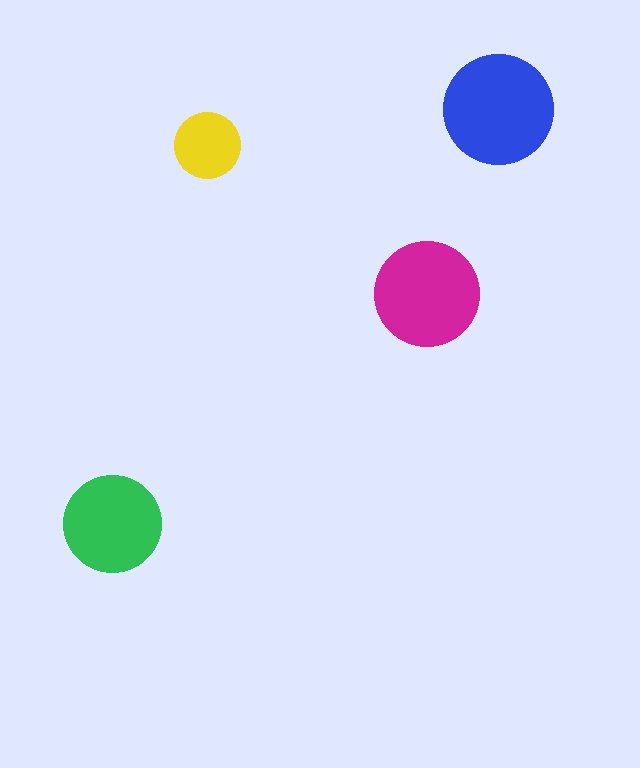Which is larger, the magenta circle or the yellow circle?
The magenta one.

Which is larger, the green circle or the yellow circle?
The green one.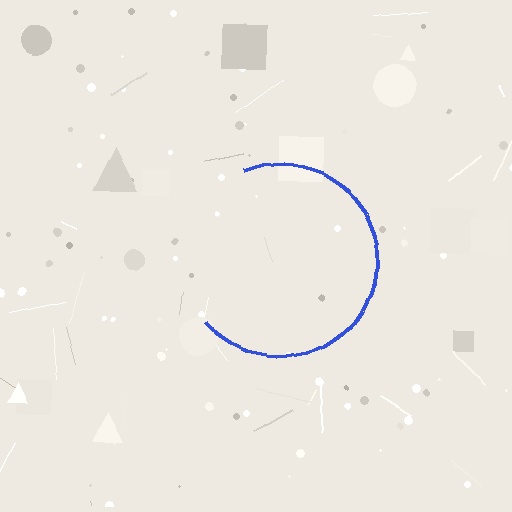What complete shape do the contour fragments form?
The contour fragments form a circle.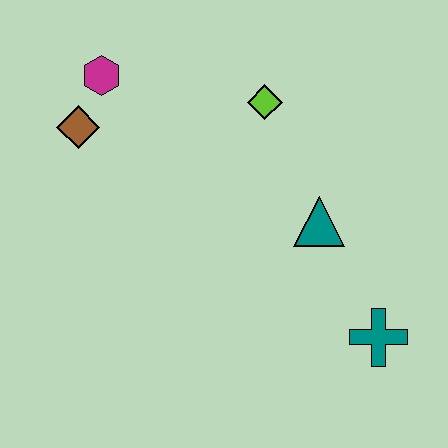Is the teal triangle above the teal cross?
Yes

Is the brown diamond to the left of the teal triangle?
Yes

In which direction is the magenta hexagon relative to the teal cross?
The magenta hexagon is to the left of the teal cross.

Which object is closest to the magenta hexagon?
The brown diamond is closest to the magenta hexagon.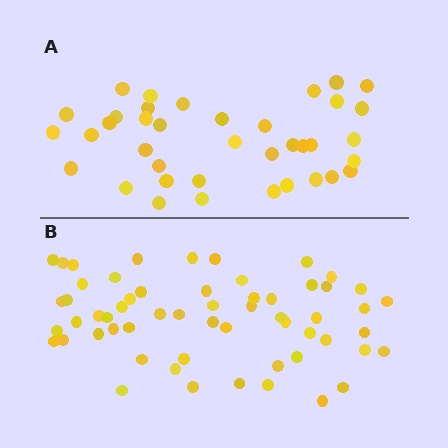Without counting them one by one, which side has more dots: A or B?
Region B (the bottom region) has more dots.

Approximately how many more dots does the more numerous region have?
Region B has approximately 20 more dots than region A.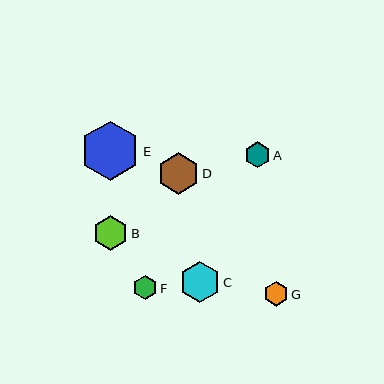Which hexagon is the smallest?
Hexagon F is the smallest with a size of approximately 24 pixels.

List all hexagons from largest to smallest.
From largest to smallest: E, D, C, B, A, G, F.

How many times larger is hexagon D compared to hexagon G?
Hexagon D is approximately 1.7 times the size of hexagon G.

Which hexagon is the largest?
Hexagon E is the largest with a size of approximately 59 pixels.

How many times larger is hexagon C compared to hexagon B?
Hexagon C is approximately 1.2 times the size of hexagon B.